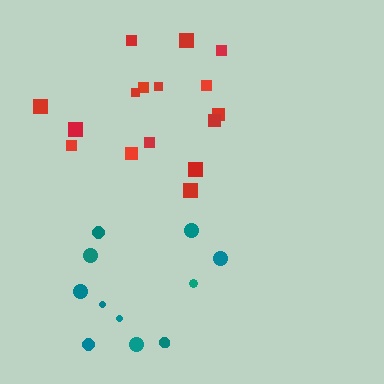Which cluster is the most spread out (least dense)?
Teal.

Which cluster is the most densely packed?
Red.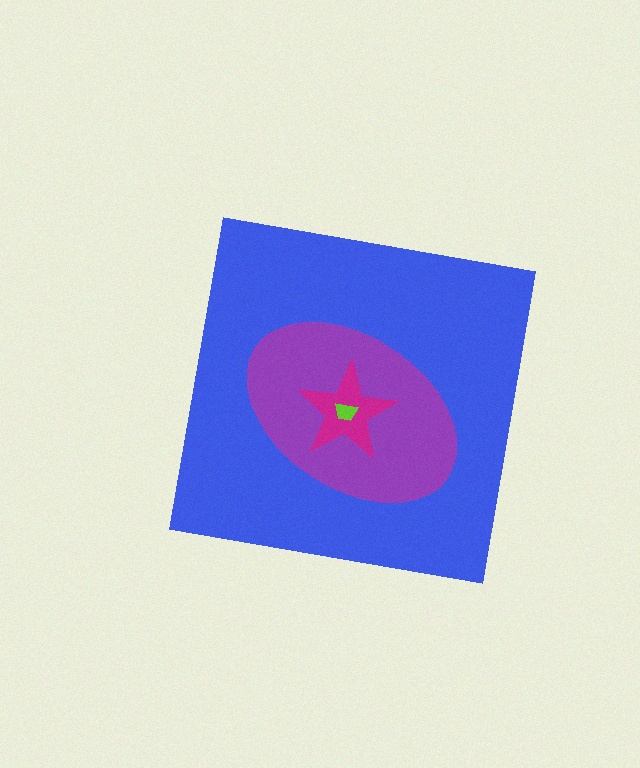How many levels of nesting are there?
4.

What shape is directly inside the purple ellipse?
The magenta star.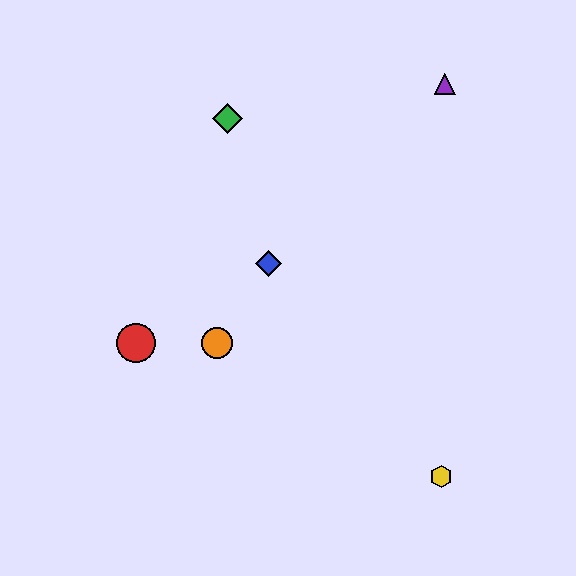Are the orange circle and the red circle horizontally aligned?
Yes, both are at y≈343.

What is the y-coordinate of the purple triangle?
The purple triangle is at y≈84.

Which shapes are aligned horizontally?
The red circle, the orange circle are aligned horizontally.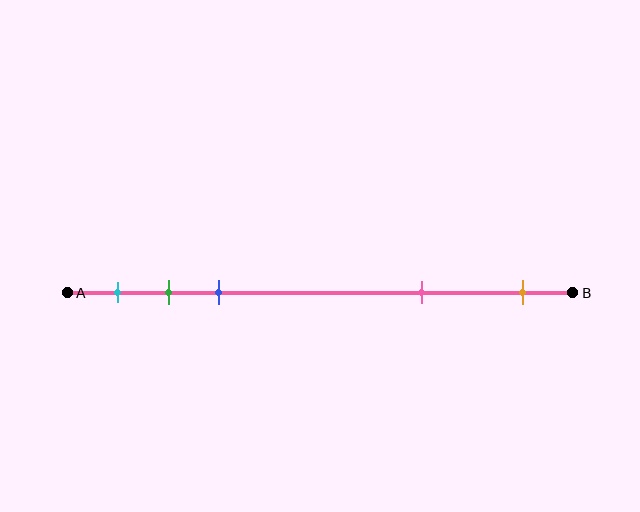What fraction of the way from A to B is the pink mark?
The pink mark is approximately 70% (0.7) of the way from A to B.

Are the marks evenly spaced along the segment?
No, the marks are not evenly spaced.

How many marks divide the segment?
There are 5 marks dividing the segment.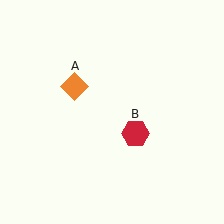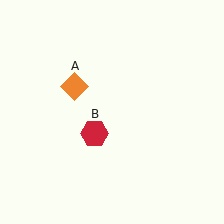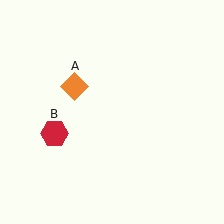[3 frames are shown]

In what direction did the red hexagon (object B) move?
The red hexagon (object B) moved left.